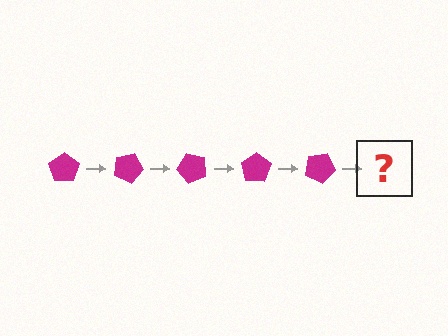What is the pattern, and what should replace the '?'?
The pattern is that the pentagon rotates 25 degrees each step. The '?' should be a magenta pentagon rotated 125 degrees.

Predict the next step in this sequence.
The next step is a magenta pentagon rotated 125 degrees.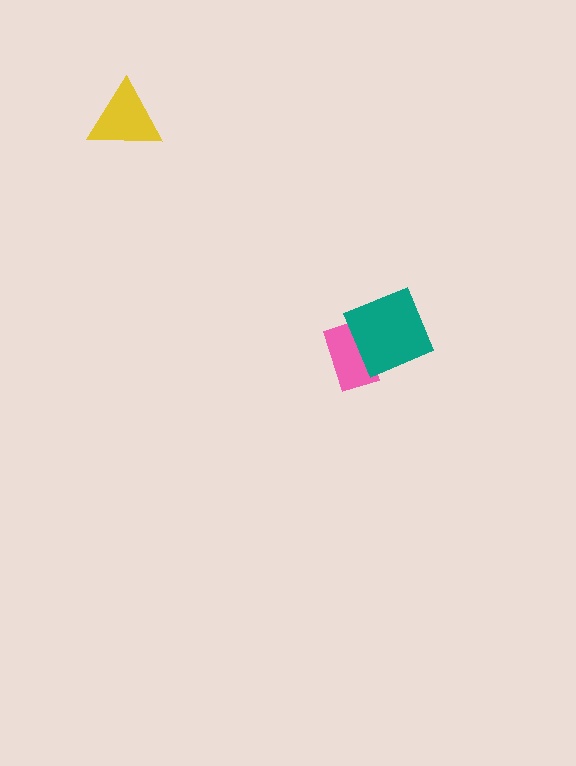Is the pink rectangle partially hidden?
Yes, it is partially covered by another shape.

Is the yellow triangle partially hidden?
No, no other shape covers it.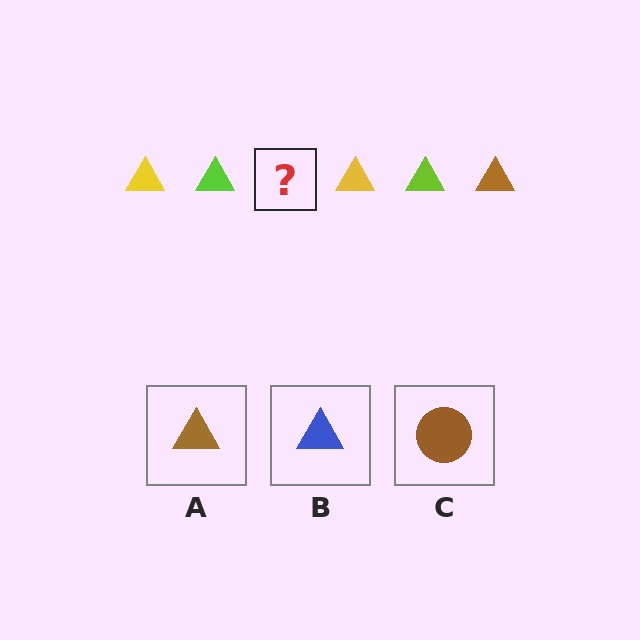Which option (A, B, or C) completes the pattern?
A.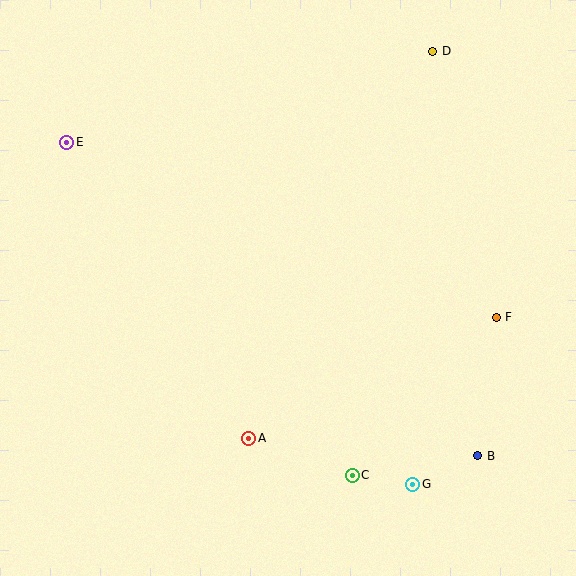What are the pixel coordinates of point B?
Point B is at (478, 456).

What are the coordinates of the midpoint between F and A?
The midpoint between F and A is at (373, 378).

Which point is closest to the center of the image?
Point A at (249, 438) is closest to the center.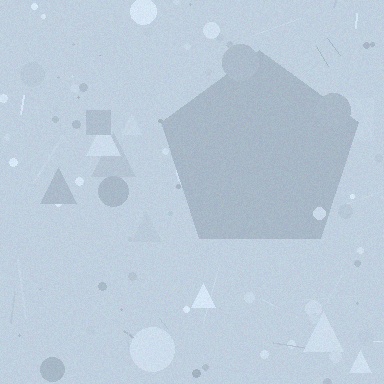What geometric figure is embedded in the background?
A pentagon is embedded in the background.